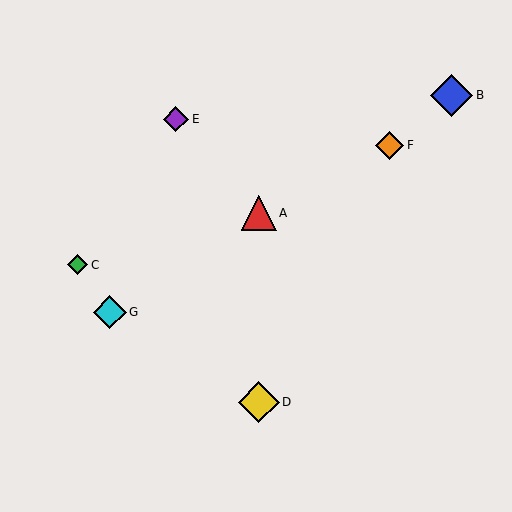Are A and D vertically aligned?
Yes, both are at x≈259.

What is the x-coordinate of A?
Object A is at x≈259.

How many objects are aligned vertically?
2 objects (A, D) are aligned vertically.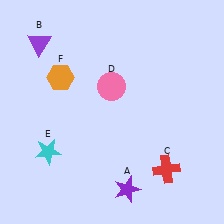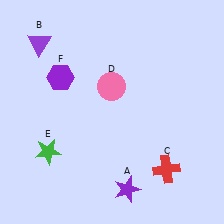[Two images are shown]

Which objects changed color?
E changed from cyan to green. F changed from orange to purple.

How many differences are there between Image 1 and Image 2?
There are 2 differences between the two images.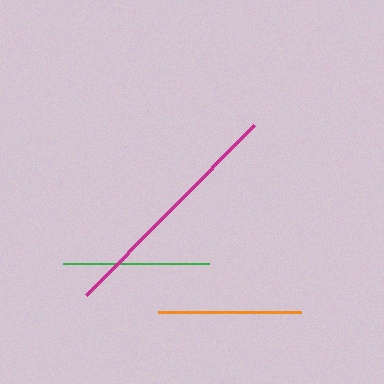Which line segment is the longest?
The magenta line is the longest at approximately 239 pixels.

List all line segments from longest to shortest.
From longest to shortest: magenta, green, orange.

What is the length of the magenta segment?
The magenta segment is approximately 239 pixels long.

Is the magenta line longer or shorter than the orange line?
The magenta line is longer than the orange line.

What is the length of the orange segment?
The orange segment is approximately 143 pixels long.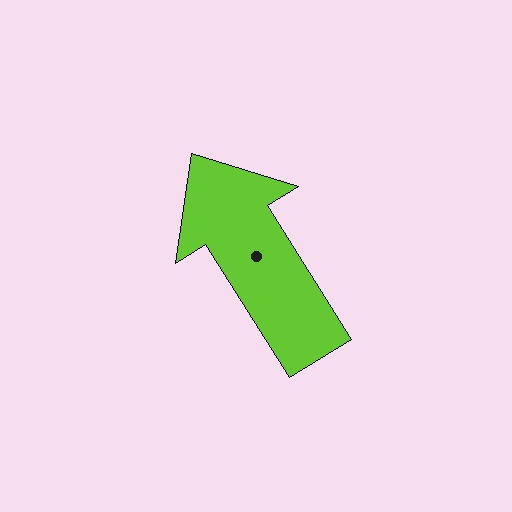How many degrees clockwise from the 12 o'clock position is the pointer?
Approximately 328 degrees.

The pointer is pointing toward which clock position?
Roughly 11 o'clock.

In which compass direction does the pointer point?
Northwest.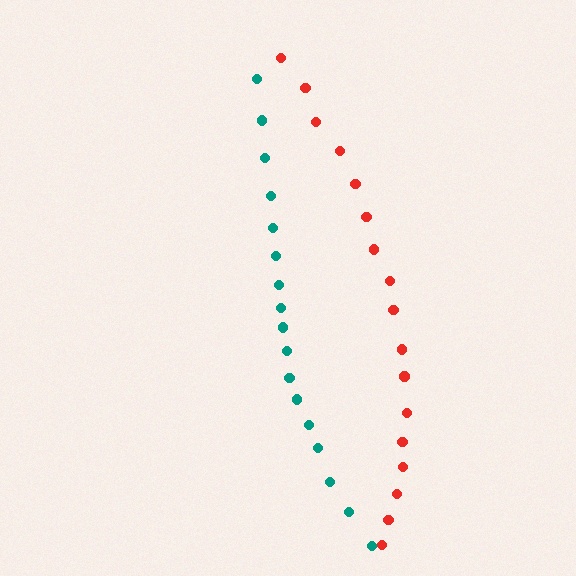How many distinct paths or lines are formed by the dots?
There are 2 distinct paths.